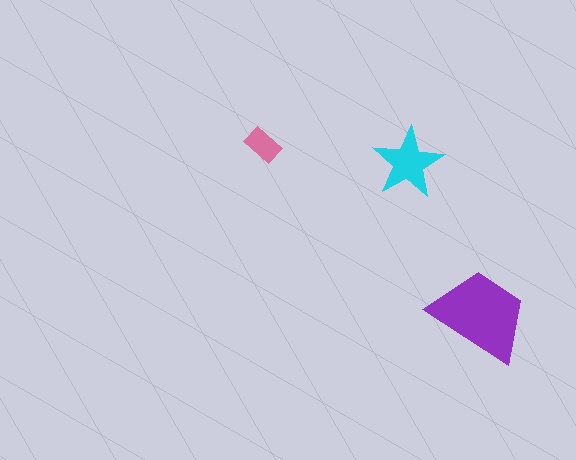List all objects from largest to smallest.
The purple trapezoid, the cyan star, the pink rectangle.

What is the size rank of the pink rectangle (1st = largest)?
3rd.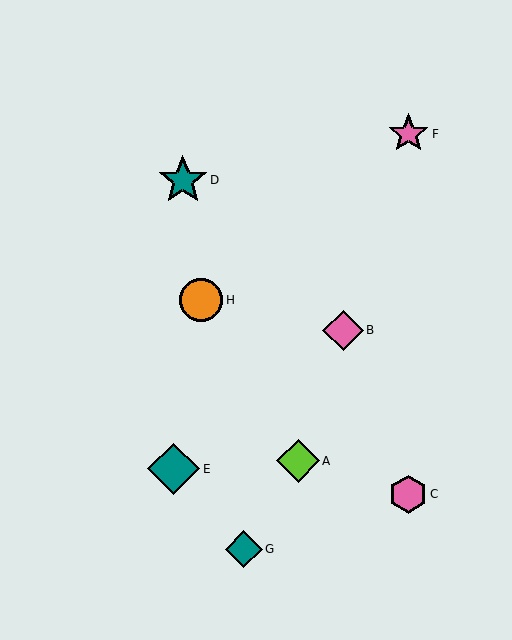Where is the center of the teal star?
The center of the teal star is at (183, 180).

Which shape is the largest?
The teal diamond (labeled E) is the largest.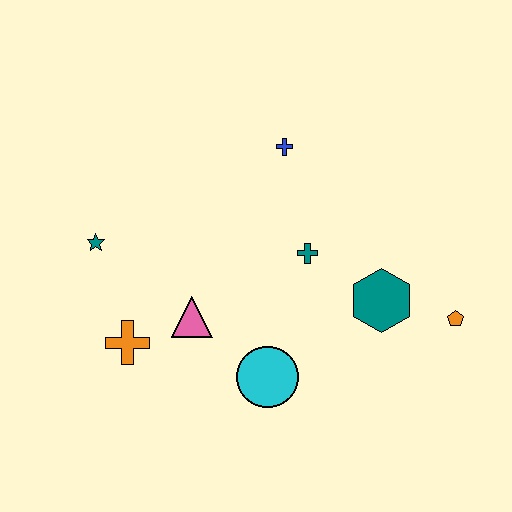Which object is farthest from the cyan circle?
The blue cross is farthest from the cyan circle.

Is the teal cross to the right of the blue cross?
Yes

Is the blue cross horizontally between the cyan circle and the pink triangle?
No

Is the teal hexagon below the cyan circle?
No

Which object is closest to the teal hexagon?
The orange pentagon is closest to the teal hexagon.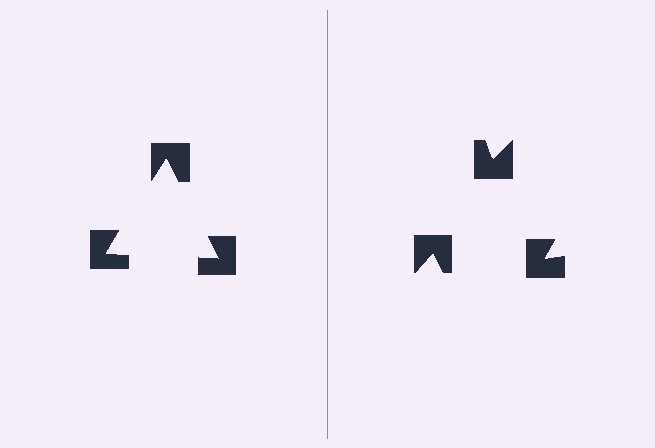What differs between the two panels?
The notched squares are positioned identically on both sides; only the wedge orientations differ. On the left they align to a triangle; on the right they are misaligned.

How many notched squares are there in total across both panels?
6 — 3 on each side.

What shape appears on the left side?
An illusory triangle.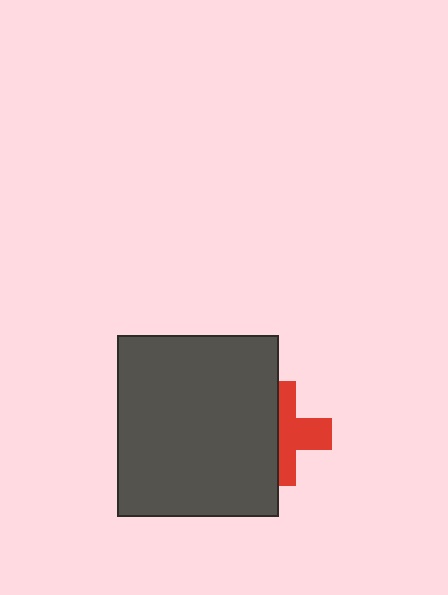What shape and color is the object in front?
The object in front is a dark gray rectangle.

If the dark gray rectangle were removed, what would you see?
You would see the complete red cross.